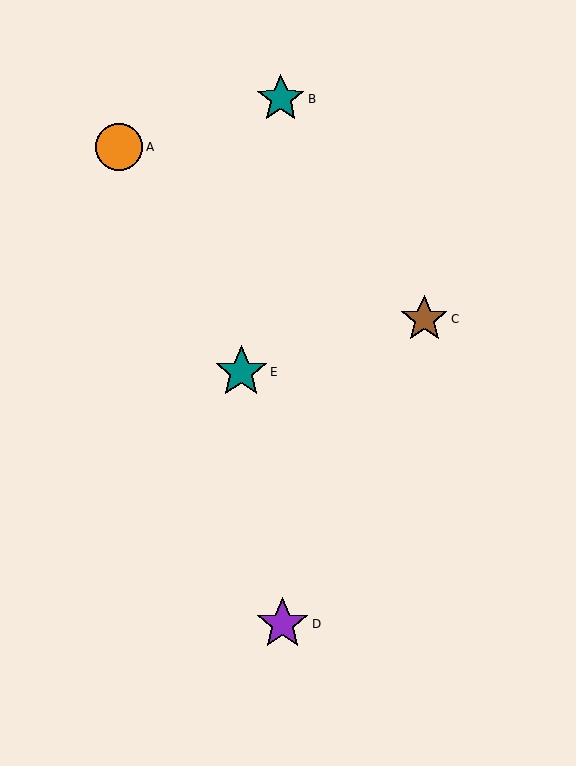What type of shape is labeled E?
Shape E is a teal star.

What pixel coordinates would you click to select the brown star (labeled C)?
Click at (424, 319) to select the brown star C.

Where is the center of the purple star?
The center of the purple star is at (283, 624).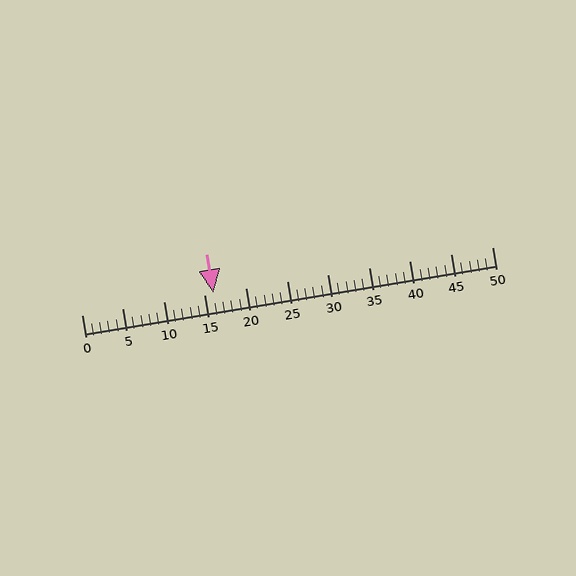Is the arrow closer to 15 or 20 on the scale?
The arrow is closer to 15.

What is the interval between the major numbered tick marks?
The major tick marks are spaced 5 units apart.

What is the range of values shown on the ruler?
The ruler shows values from 0 to 50.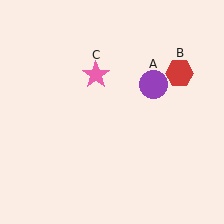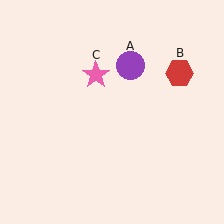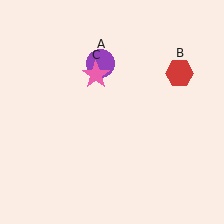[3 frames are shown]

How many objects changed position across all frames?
1 object changed position: purple circle (object A).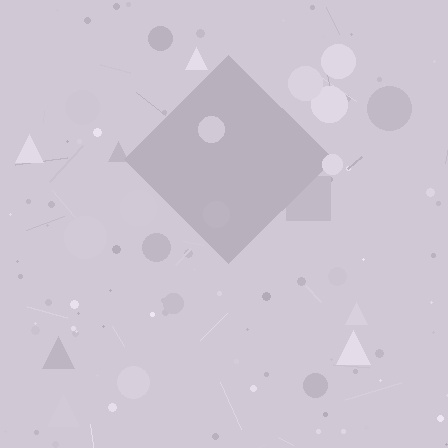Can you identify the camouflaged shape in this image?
The camouflaged shape is a diamond.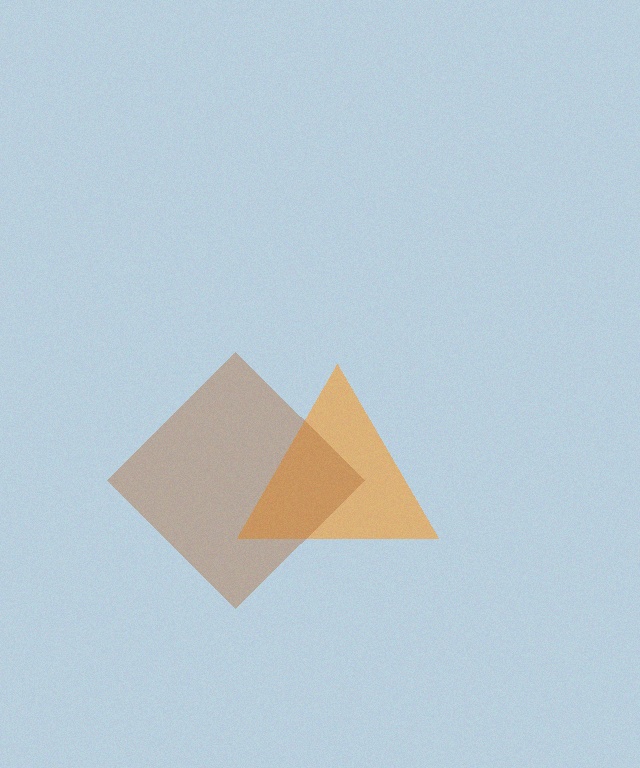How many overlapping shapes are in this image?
There are 2 overlapping shapes in the image.